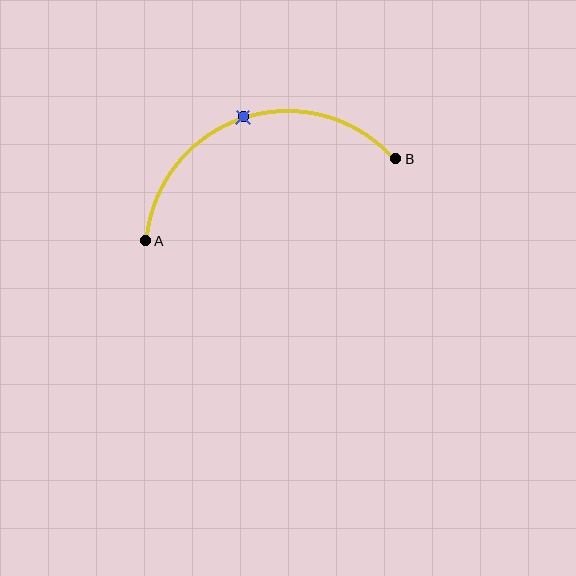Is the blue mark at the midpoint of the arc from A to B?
Yes. The blue mark lies on the arc at equal arc-length from both A and B — it is the arc midpoint.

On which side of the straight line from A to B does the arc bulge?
The arc bulges above the straight line connecting A and B.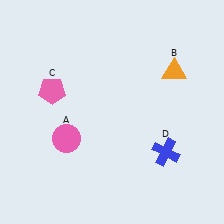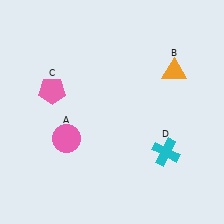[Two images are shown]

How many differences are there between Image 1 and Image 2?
There is 1 difference between the two images.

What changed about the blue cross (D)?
In Image 1, D is blue. In Image 2, it changed to cyan.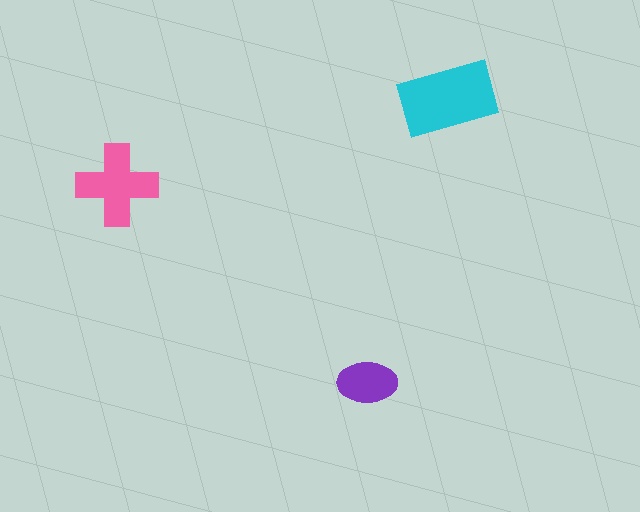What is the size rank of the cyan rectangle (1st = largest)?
1st.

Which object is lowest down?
The purple ellipse is bottommost.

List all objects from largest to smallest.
The cyan rectangle, the pink cross, the purple ellipse.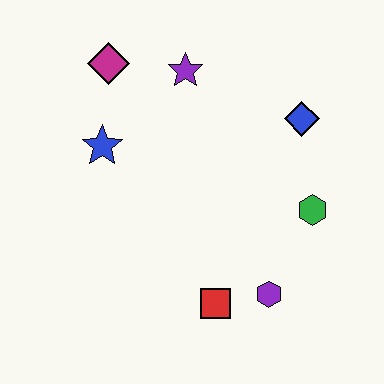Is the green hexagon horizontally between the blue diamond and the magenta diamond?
No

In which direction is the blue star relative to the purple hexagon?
The blue star is to the left of the purple hexagon.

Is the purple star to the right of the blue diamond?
No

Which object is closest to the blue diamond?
The green hexagon is closest to the blue diamond.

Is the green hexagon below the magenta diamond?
Yes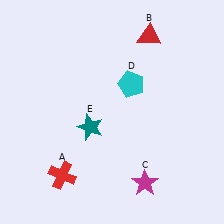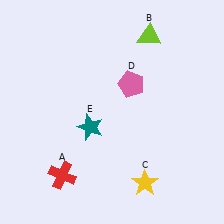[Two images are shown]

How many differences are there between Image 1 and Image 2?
There are 3 differences between the two images.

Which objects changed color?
B changed from red to lime. C changed from magenta to yellow. D changed from cyan to pink.